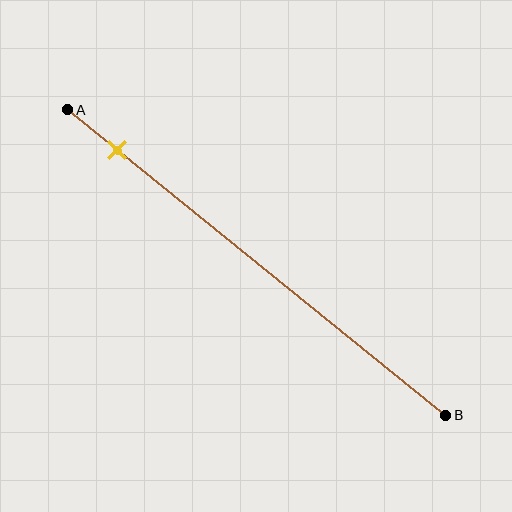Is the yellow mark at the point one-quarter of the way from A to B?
No, the mark is at about 15% from A, not at the 25% one-quarter point.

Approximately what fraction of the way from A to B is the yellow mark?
The yellow mark is approximately 15% of the way from A to B.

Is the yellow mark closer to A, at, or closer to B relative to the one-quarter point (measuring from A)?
The yellow mark is closer to point A than the one-quarter point of segment AB.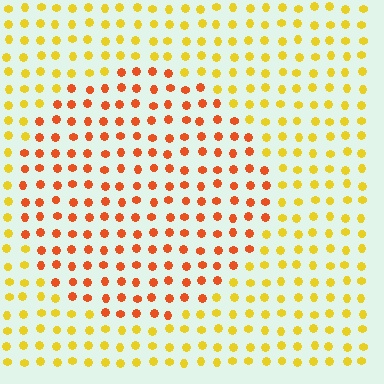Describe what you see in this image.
The image is filled with small yellow elements in a uniform arrangement. A circle-shaped region is visible where the elements are tinted to a slightly different hue, forming a subtle color boundary.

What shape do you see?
I see a circle.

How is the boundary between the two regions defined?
The boundary is defined purely by a slight shift in hue (about 38 degrees). Spacing, size, and orientation are identical on both sides.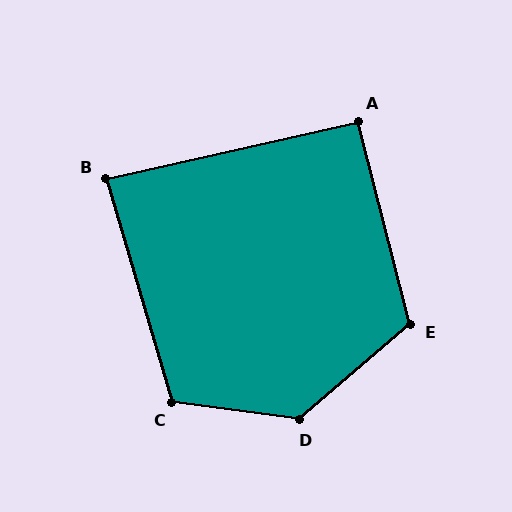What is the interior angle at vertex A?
Approximately 92 degrees (approximately right).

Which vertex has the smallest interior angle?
B, at approximately 86 degrees.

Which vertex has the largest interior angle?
D, at approximately 132 degrees.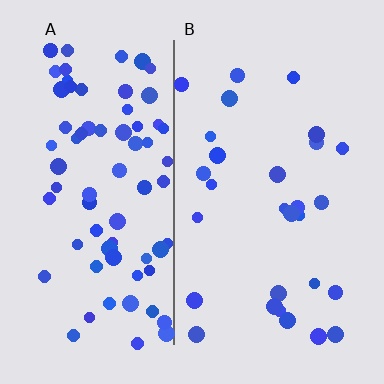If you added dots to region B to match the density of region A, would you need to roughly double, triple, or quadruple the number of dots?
Approximately triple.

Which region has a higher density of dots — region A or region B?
A (the left).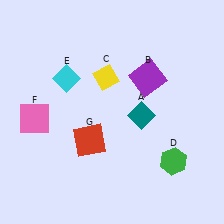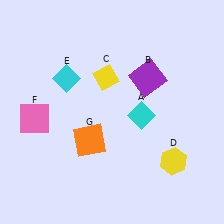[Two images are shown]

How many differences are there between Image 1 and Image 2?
There are 3 differences between the two images.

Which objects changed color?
A changed from teal to cyan. D changed from green to yellow. G changed from red to orange.